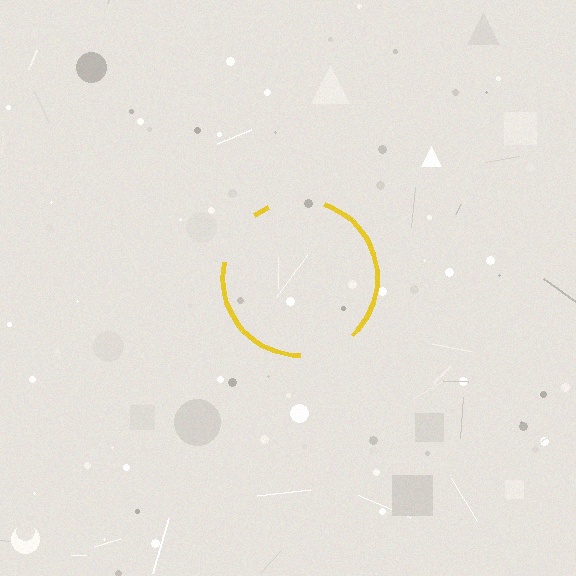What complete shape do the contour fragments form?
The contour fragments form a circle.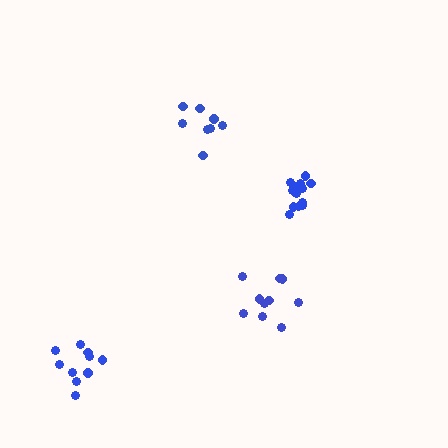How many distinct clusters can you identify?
There are 4 distinct clusters.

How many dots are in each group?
Group 1: 14 dots, Group 2: 8 dots, Group 3: 10 dots, Group 4: 10 dots (42 total).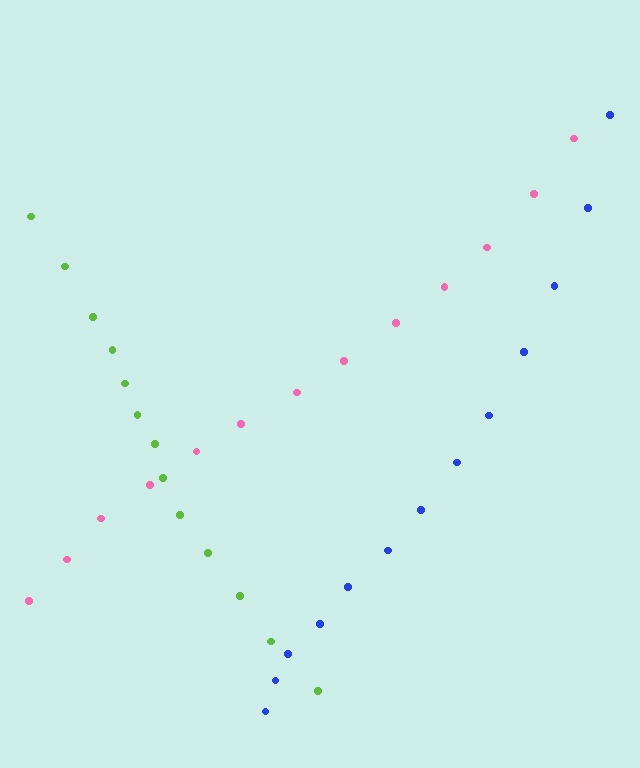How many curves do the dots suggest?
There are 3 distinct paths.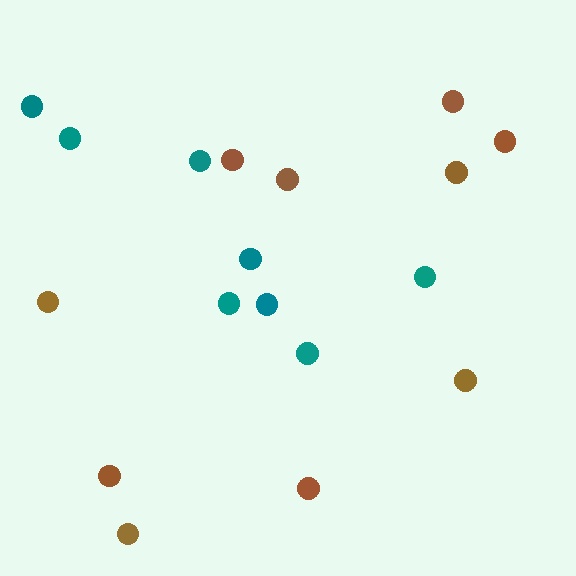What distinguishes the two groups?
There are 2 groups: one group of teal circles (8) and one group of brown circles (10).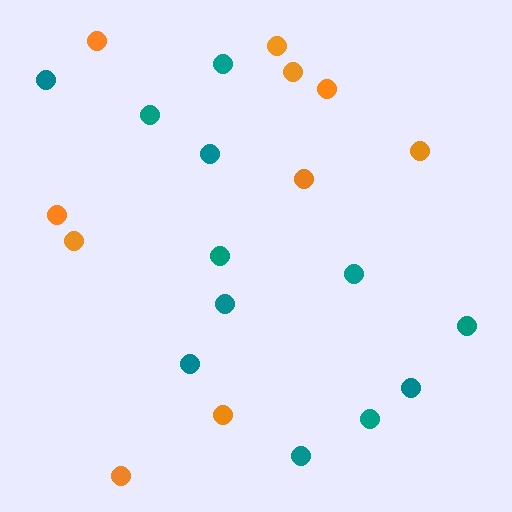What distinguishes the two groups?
There are 2 groups: one group of teal circles (12) and one group of orange circles (10).